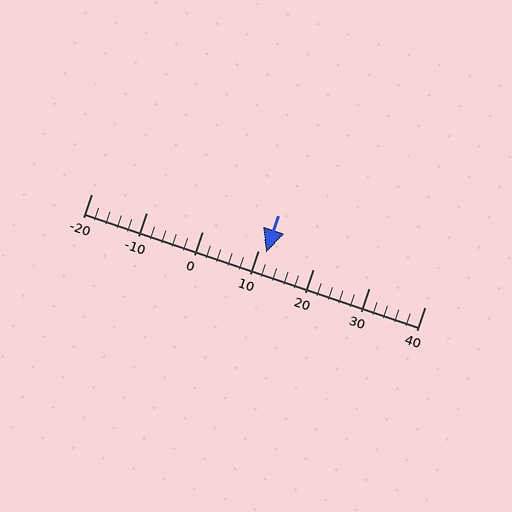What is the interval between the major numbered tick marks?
The major tick marks are spaced 10 units apart.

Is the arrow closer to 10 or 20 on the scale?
The arrow is closer to 10.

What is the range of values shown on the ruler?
The ruler shows values from -20 to 40.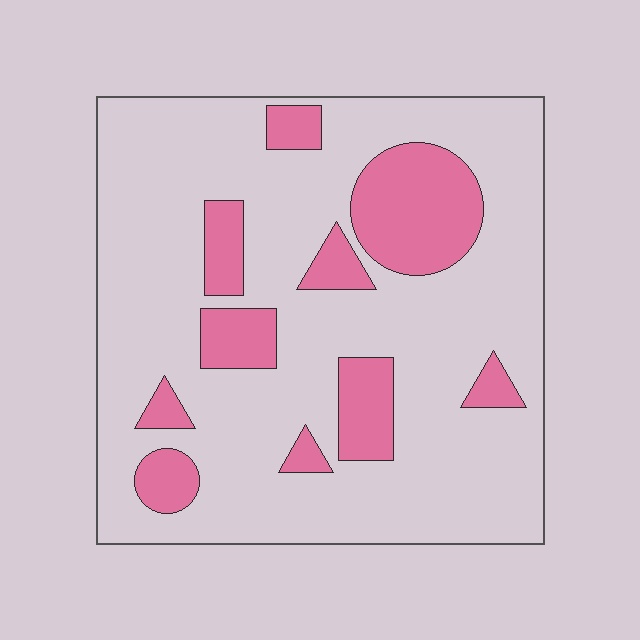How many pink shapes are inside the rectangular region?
10.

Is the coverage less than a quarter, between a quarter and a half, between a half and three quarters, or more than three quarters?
Less than a quarter.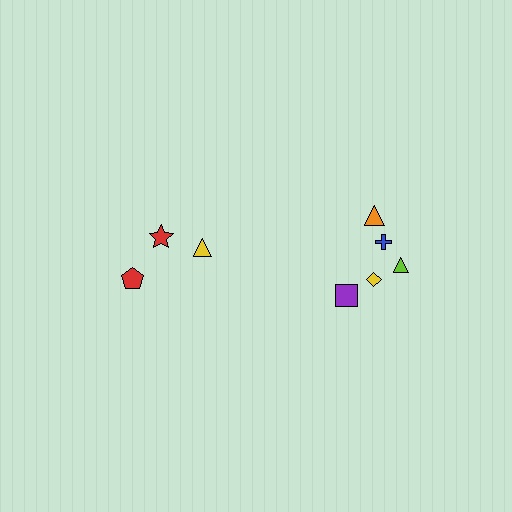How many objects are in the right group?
There are 5 objects.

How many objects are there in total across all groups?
There are 8 objects.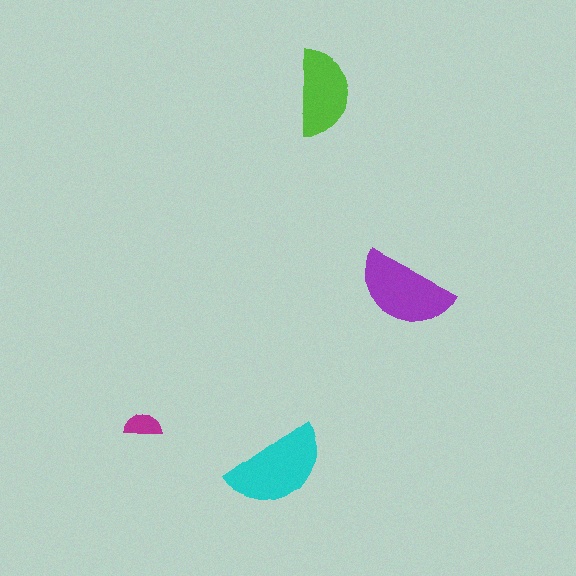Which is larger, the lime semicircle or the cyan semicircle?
The cyan one.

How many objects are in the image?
There are 4 objects in the image.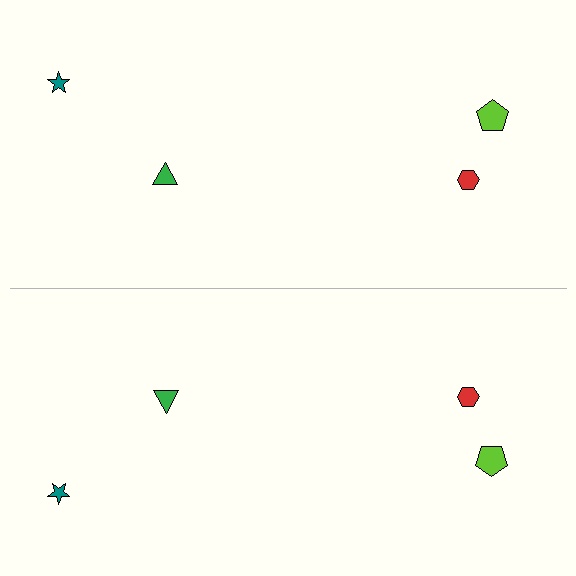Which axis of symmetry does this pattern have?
The pattern has a horizontal axis of symmetry running through the center of the image.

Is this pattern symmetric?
Yes, this pattern has bilateral (reflection) symmetry.